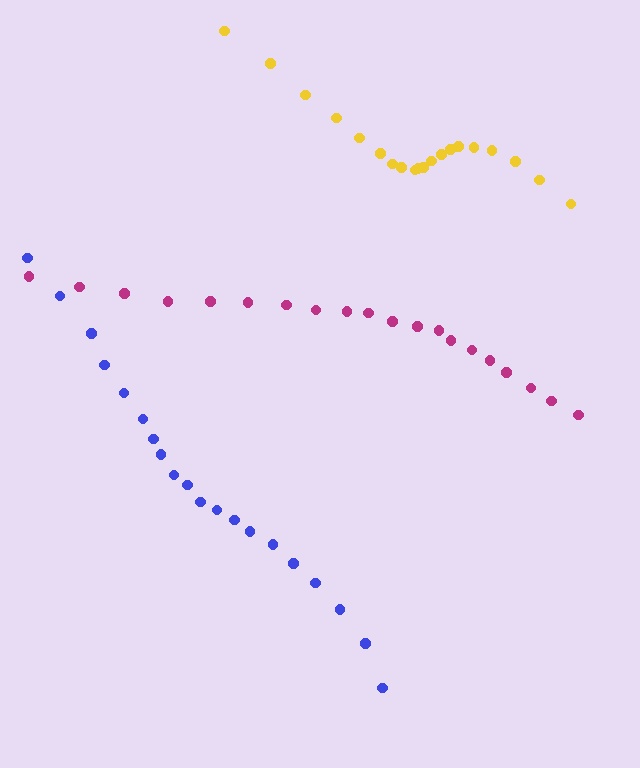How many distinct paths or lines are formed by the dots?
There are 3 distinct paths.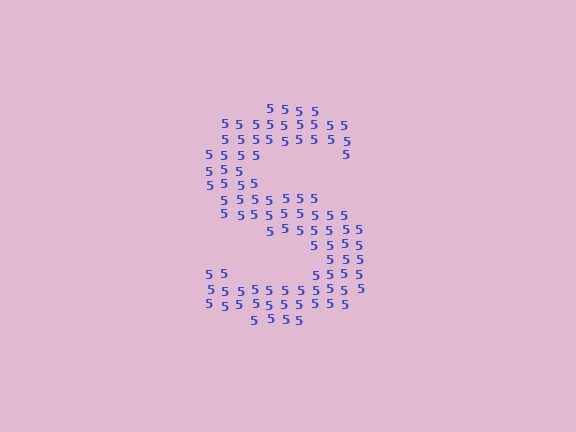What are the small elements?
The small elements are digit 5's.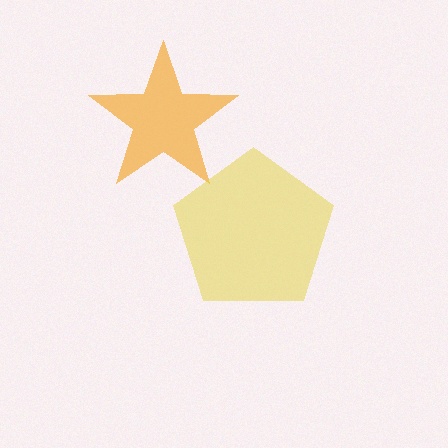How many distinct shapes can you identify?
There are 2 distinct shapes: an orange star, a yellow pentagon.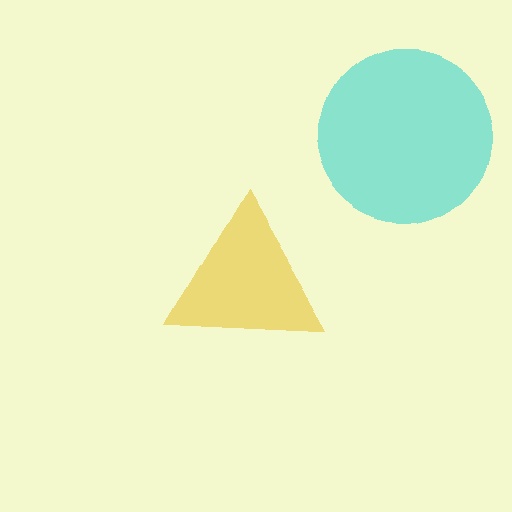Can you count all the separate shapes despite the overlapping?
Yes, there are 2 separate shapes.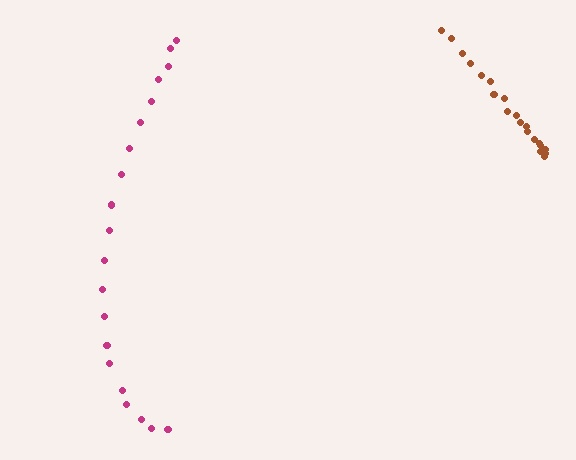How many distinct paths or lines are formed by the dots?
There are 2 distinct paths.